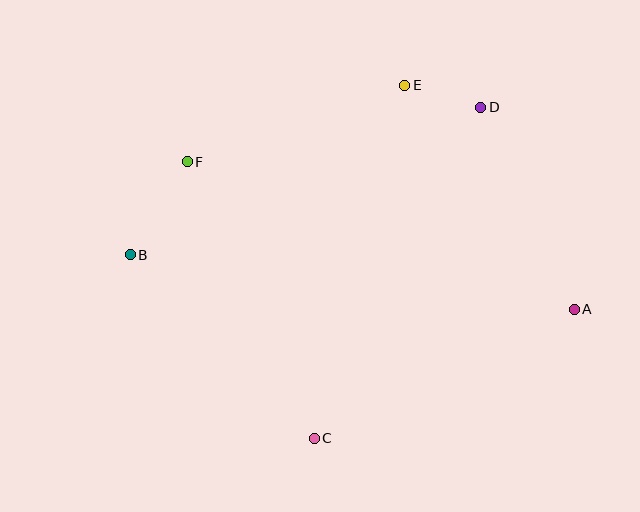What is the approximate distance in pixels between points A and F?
The distance between A and F is approximately 414 pixels.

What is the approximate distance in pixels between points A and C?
The distance between A and C is approximately 290 pixels.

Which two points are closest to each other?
Points D and E are closest to each other.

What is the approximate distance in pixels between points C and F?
The distance between C and F is approximately 304 pixels.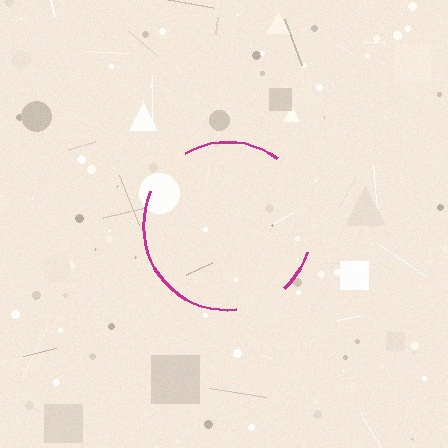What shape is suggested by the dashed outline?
The dashed outline suggests a circle.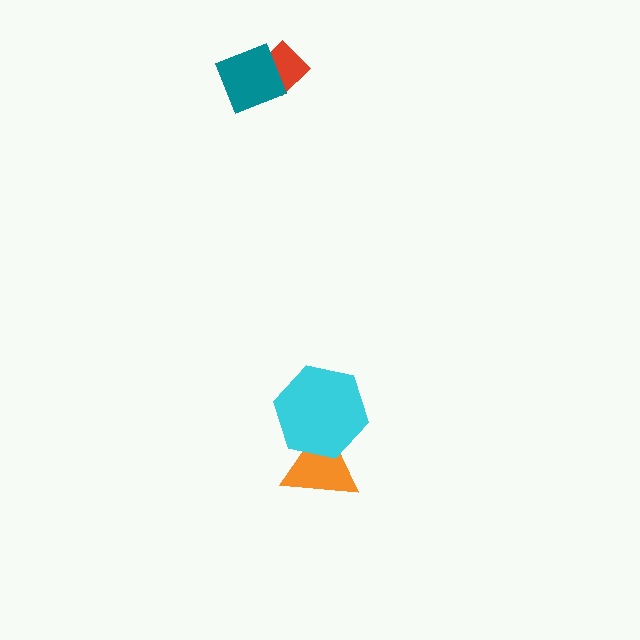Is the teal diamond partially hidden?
No, no other shape covers it.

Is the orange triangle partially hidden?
Yes, it is partially covered by another shape.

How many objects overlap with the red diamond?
1 object overlaps with the red diamond.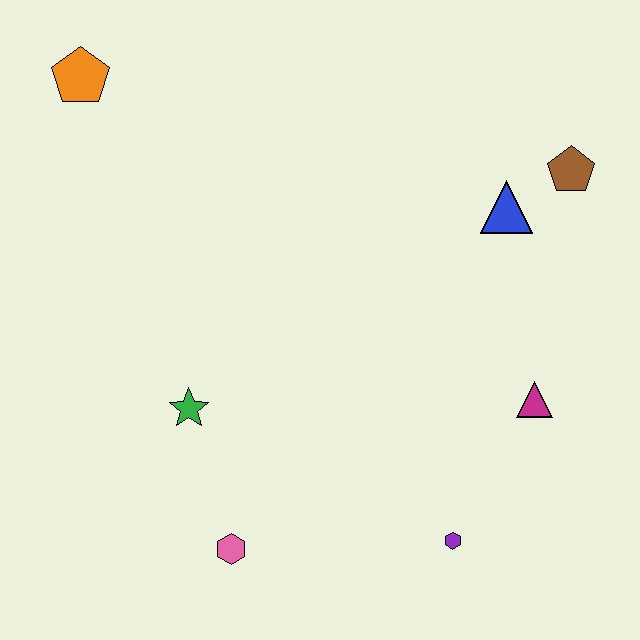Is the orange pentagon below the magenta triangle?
No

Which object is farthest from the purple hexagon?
The orange pentagon is farthest from the purple hexagon.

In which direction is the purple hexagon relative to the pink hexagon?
The purple hexagon is to the right of the pink hexagon.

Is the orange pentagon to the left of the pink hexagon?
Yes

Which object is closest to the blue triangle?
The brown pentagon is closest to the blue triangle.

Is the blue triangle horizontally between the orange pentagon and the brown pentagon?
Yes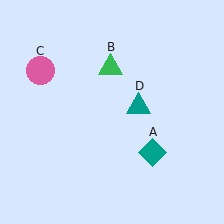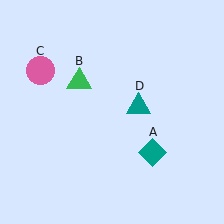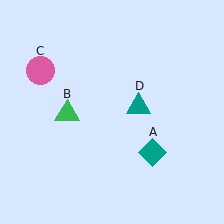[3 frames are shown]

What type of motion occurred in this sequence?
The green triangle (object B) rotated counterclockwise around the center of the scene.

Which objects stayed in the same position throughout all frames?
Teal diamond (object A) and pink circle (object C) and teal triangle (object D) remained stationary.